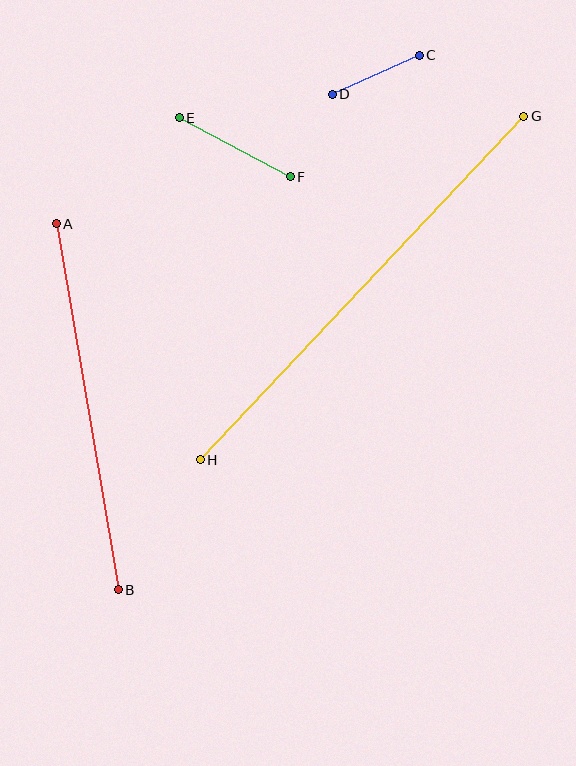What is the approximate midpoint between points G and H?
The midpoint is at approximately (362, 288) pixels.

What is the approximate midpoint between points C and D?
The midpoint is at approximately (376, 75) pixels.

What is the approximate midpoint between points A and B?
The midpoint is at approximately (87, 407) pixels.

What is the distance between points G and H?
The distance is approximately 472 pixels.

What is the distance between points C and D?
The distance is approximately 96 pixels.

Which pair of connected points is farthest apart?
Points G and H are farthest apart.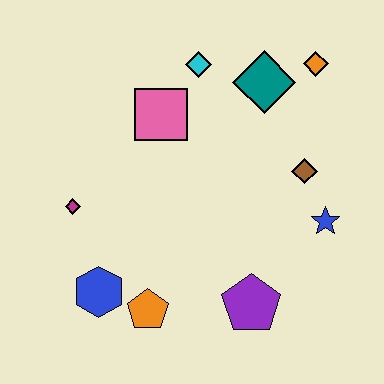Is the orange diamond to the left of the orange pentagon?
No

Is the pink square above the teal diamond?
No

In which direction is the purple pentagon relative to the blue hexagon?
The purple pentagon is to the right of the blue hexagon.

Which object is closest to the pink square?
The cyan diamond is closest to the pink square.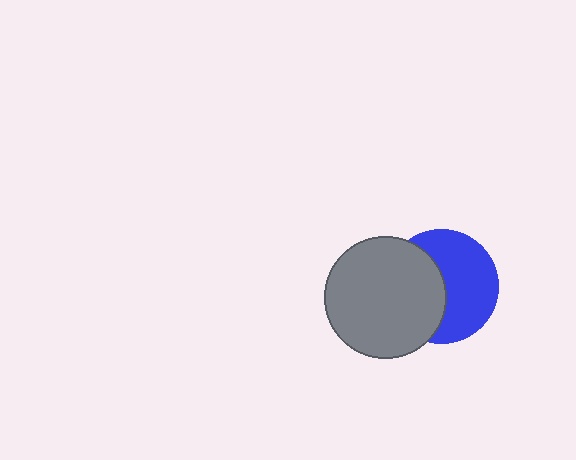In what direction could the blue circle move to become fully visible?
The blue circle could move right. That would shift it out from behind the gray circle entirely.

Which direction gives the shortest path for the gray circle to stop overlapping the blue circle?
Moving left gives the shortest separation.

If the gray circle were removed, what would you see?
You would see the complete blue circle.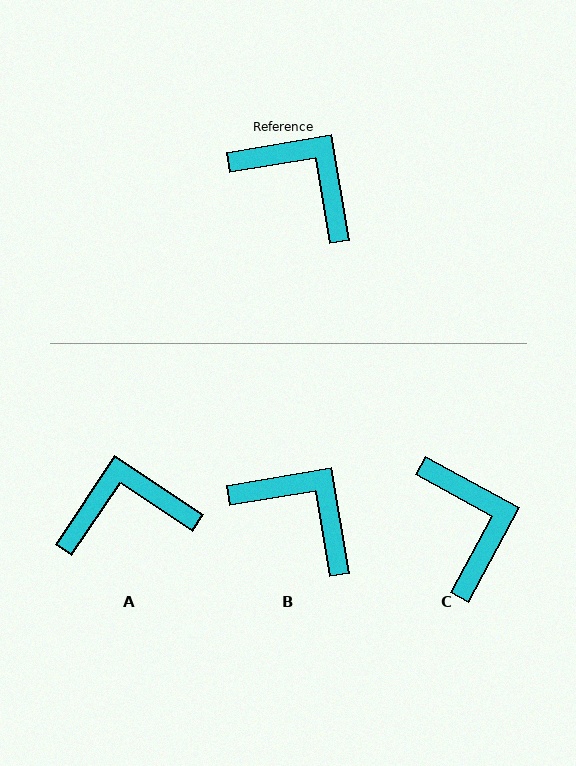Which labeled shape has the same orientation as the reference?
B.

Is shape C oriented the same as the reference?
No, it is off by about 38 degrees.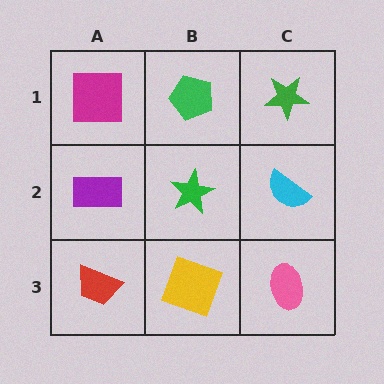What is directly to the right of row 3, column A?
A yellow square.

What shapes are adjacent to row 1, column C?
A cyan semicircle (row 2, column C), a green pentagon (row 1, column B).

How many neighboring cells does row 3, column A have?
2.